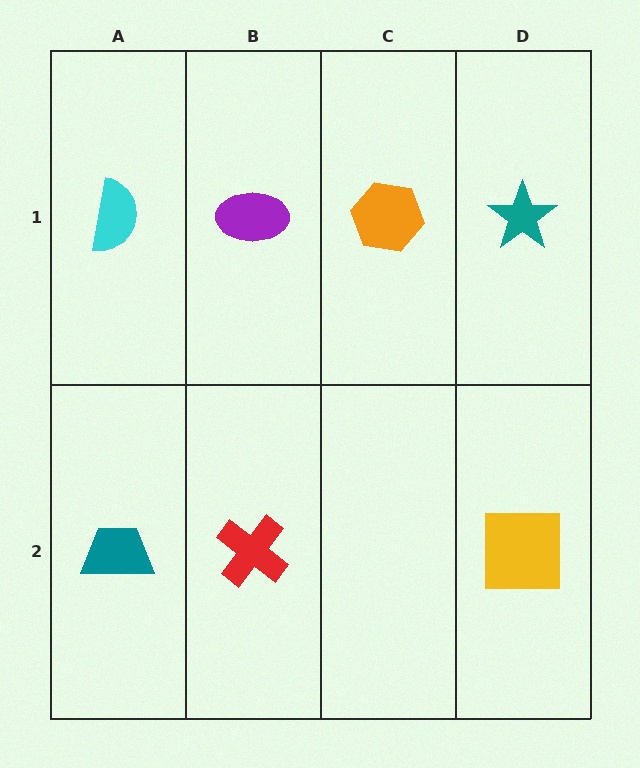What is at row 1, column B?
A purple ellipse.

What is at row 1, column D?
A teal star.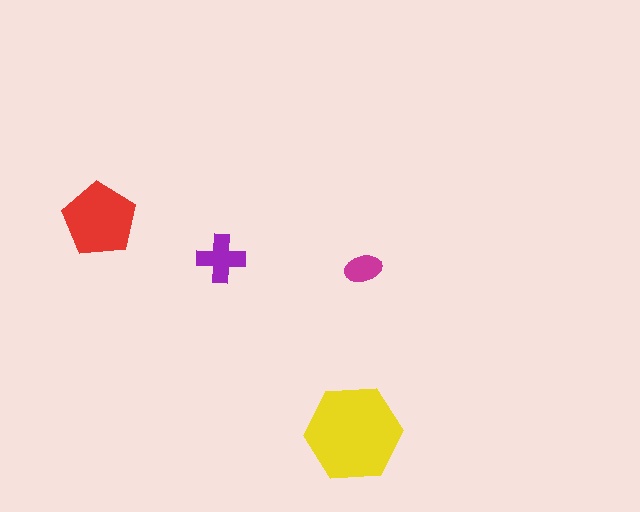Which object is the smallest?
The magenta ellipse.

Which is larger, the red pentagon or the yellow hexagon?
The yellow hexagon.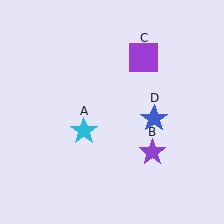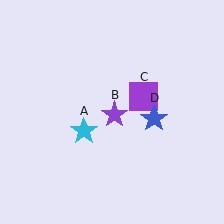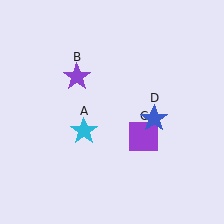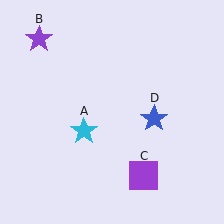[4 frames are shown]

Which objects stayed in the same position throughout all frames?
Cyan star (object A) and blue star (object D) remained stationary.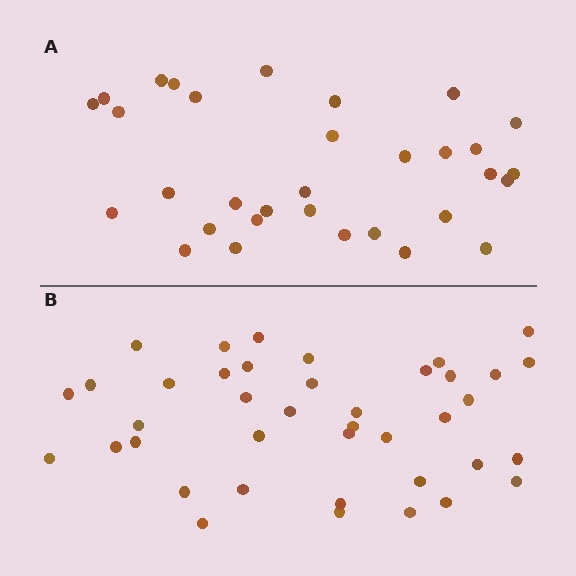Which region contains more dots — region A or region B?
Region B (the bottom region) has more dots.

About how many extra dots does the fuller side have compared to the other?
Region B has roughly 8 or so more dots than region A.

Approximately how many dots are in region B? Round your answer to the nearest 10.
About 40 dots.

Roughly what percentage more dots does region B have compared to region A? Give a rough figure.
About 25% more.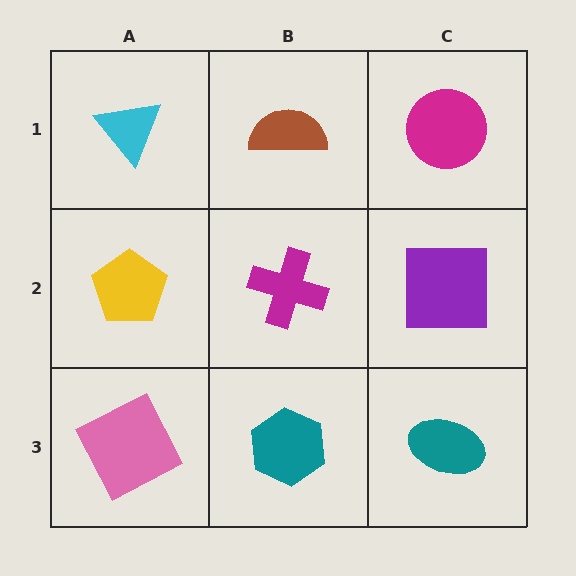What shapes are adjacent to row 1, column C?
A purple square (row 2, column C), a brown semicircle (row 1, column B).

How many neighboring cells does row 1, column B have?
3.